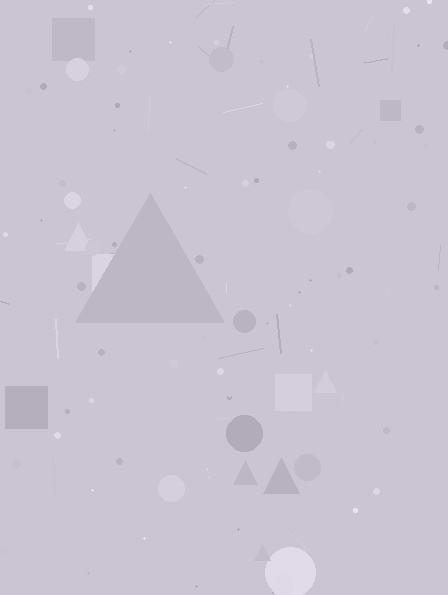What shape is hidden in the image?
A triangle is hidden in the image.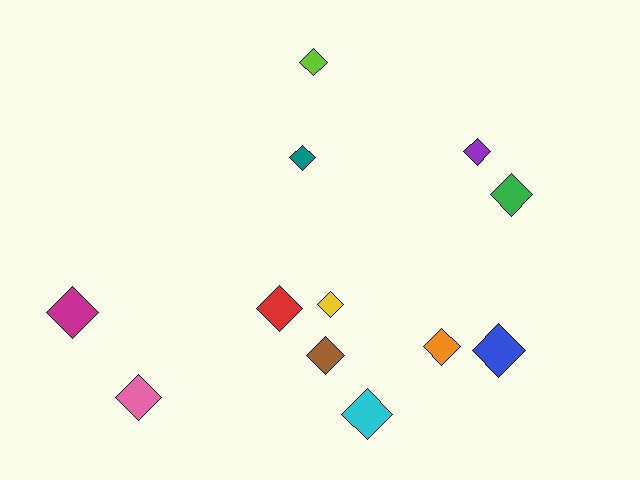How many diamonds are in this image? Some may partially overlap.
There are 12 diamonds.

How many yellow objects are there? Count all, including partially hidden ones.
There is 1 yellow object.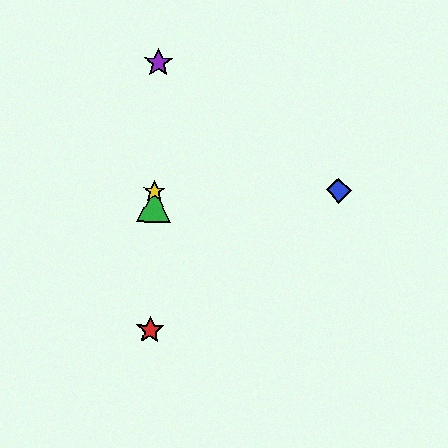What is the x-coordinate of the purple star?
The purple star is at x≈158.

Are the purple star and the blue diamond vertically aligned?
No, the purple star is at x≈158 and the blue diamond is at x≈339.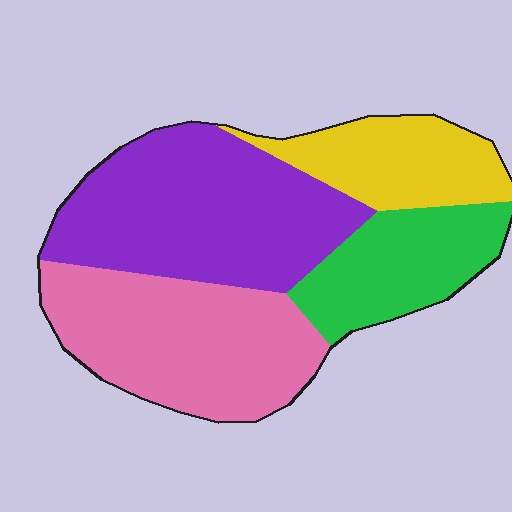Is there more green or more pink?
Pink.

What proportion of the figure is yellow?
Yellow takes up less than a quarter of the figure.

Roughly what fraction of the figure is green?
Green takes up about one sixth (1/6) of the figure.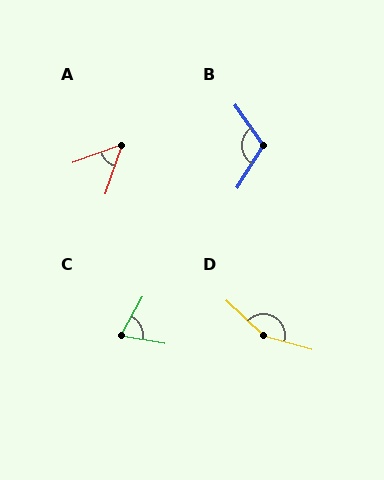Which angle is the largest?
D, at approximately 152 degrees.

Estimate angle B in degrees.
Approximately 113 degrees.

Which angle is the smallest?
A, at approximately 52 degrees.